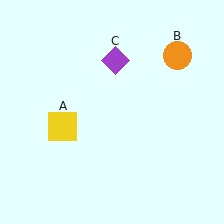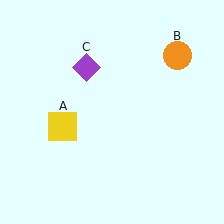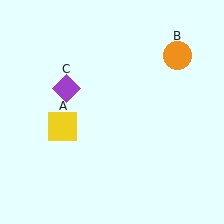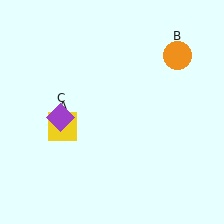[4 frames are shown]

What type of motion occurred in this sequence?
The purple diamond (object C) rotated counterclockwise around the center of the scene.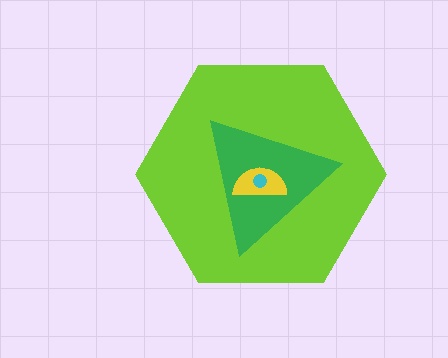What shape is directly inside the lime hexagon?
The green triangle.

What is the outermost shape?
The lime hexagon.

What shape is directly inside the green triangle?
The yellow semicircle.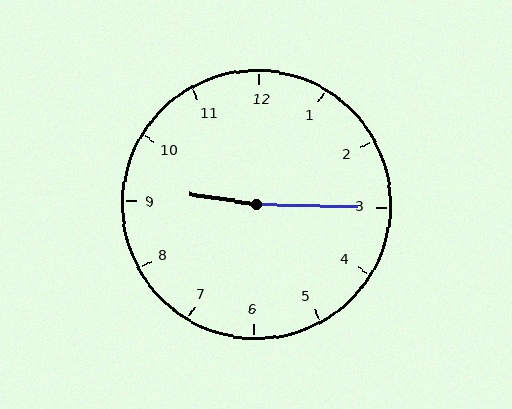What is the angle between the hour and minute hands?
Approximately 172 degrees.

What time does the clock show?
9:15.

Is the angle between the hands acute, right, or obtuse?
It is obtuse.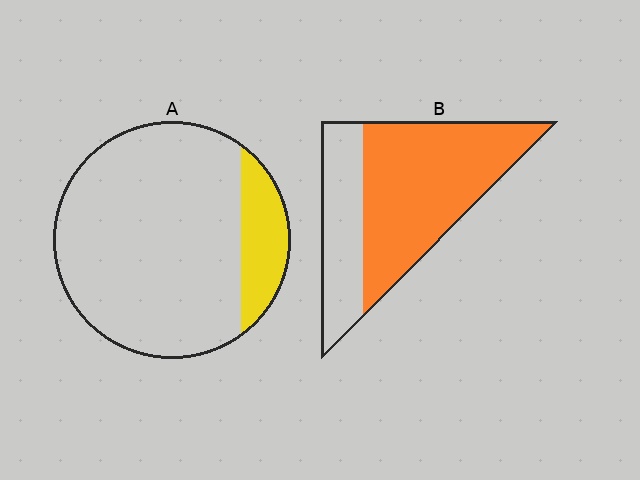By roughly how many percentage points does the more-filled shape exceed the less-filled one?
By roughly 50 percentage points (B over A).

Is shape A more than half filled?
No.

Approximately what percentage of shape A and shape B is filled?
A is approximately 15% and B is approximately 70%.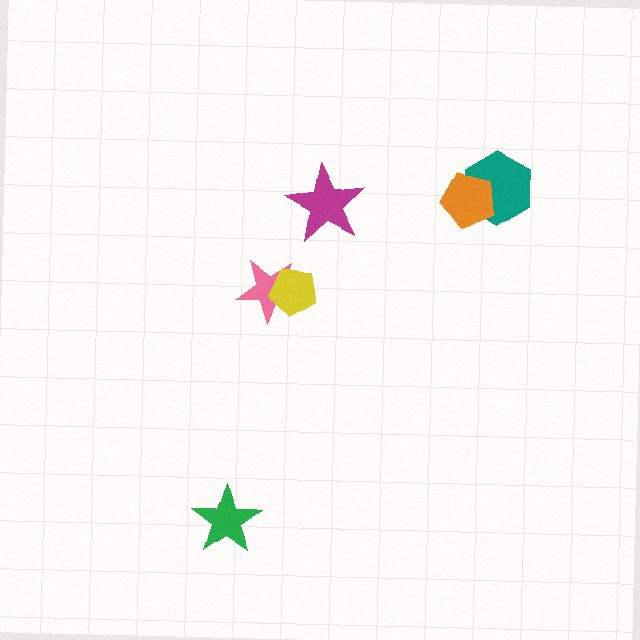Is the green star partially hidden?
No, no other shape covers it.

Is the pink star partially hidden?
Yes, it is partially covered by another shape.